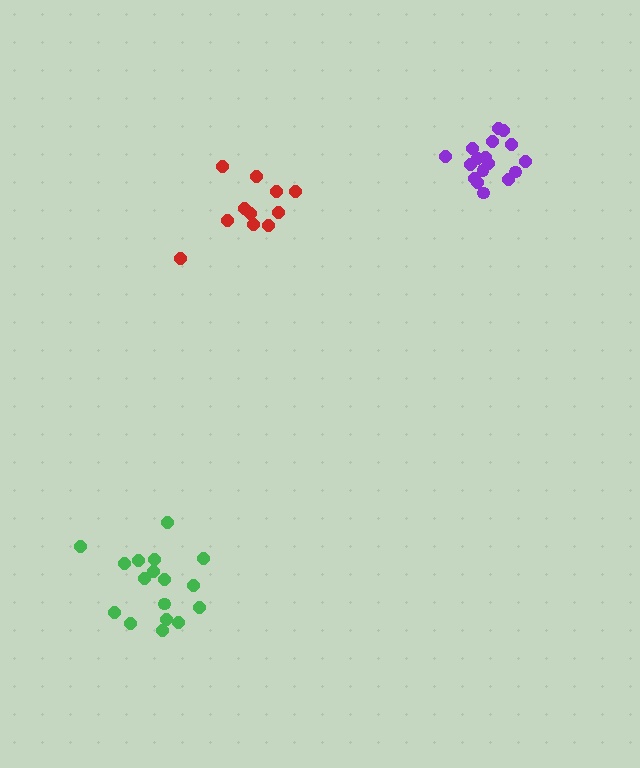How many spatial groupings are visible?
There are 3 spatial groupings.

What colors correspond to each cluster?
The clusters are colored: red, green, purple.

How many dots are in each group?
Group 1: 11 dots, Group 2: 17 dots, Group 3: 17 dots (45 total).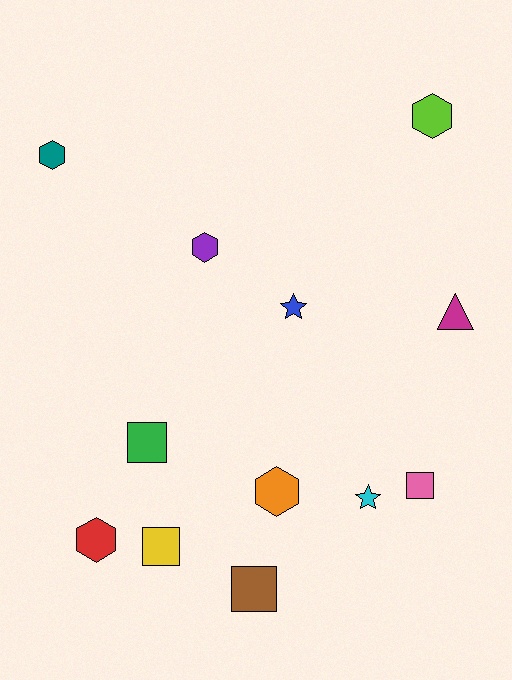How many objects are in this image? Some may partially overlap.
There are 12 objects.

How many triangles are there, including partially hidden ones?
There is 1 triangle.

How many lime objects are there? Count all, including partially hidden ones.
There is 1 lime object.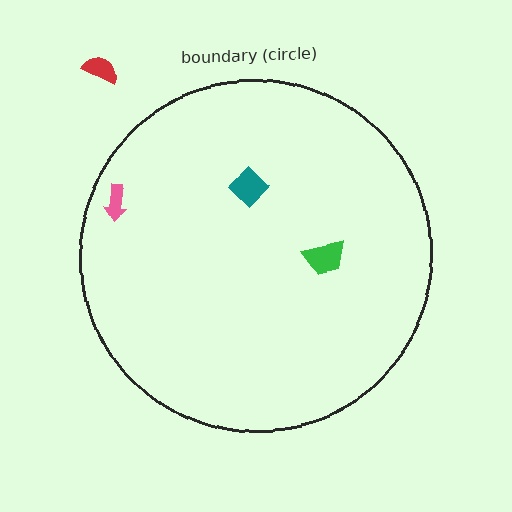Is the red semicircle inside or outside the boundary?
Outside.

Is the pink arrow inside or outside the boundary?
Inside.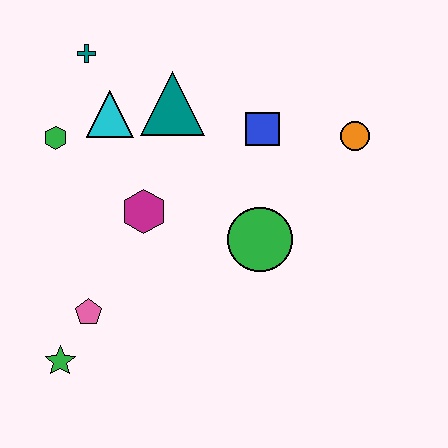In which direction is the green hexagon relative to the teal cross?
The green hexagon is below the teal cross.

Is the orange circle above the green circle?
Yes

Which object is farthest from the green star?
The orange circle is farthest from the green star.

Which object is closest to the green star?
The pink pentagon is closest to the green star.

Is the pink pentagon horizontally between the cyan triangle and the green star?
Yes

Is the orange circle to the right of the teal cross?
Yes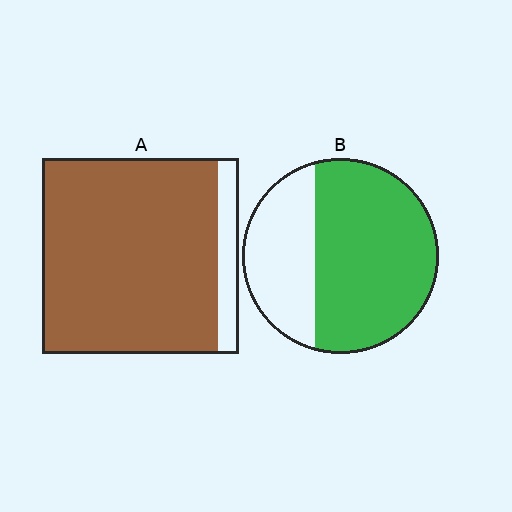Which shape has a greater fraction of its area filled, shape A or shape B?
Shape A.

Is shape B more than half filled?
Yes.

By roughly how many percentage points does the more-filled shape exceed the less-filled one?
By roughly 25 percentage points (A over B).